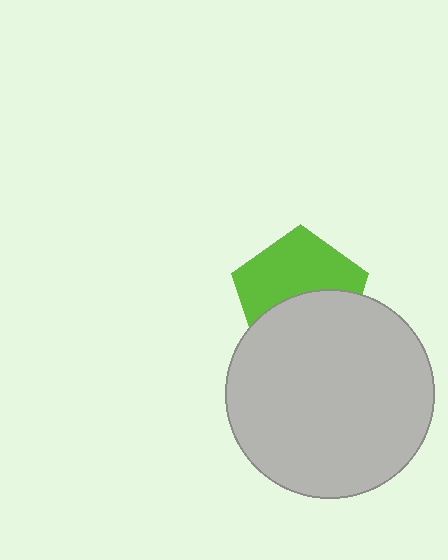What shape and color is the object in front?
The object in front is a light gray circle.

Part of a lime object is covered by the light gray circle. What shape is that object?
It is a pentagon.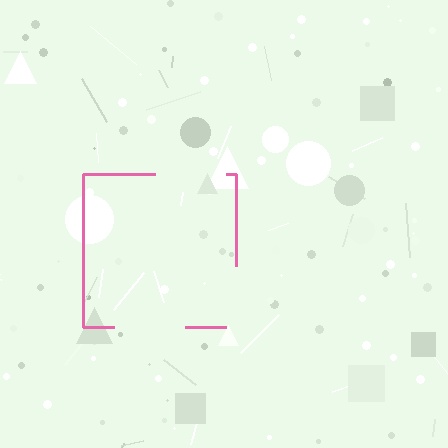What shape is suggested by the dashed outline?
The dashed outline suggests a square.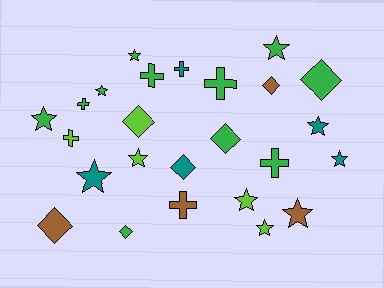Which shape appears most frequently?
Star, with 11 objects.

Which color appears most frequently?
Green, with 11 objects.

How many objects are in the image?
There are 25 objects.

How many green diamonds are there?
There are 3 green diamonds.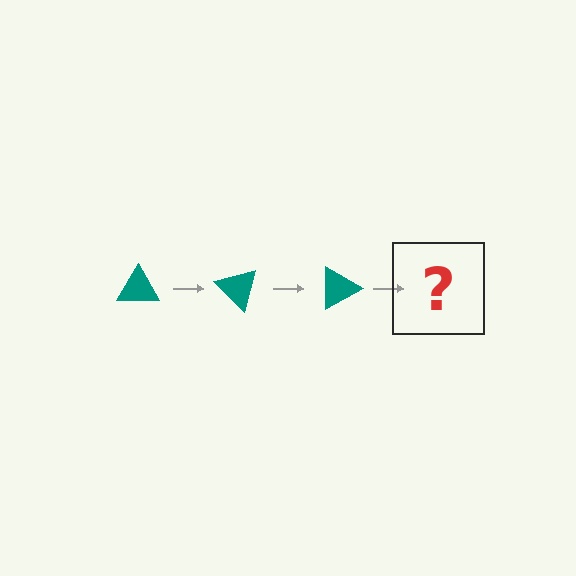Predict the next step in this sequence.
The next step is a teal triangle rotated 135 degrees.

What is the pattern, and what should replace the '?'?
The pattern is that the triangle rotates 45 degrees each step. The '?' should be a teal triangle rotated 135 degrees.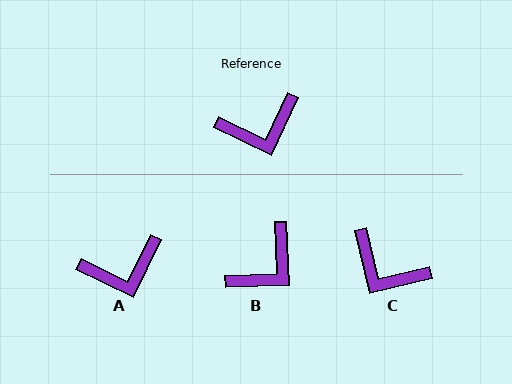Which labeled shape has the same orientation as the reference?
A.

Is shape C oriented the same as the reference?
No, it is off by about 51 degrees.